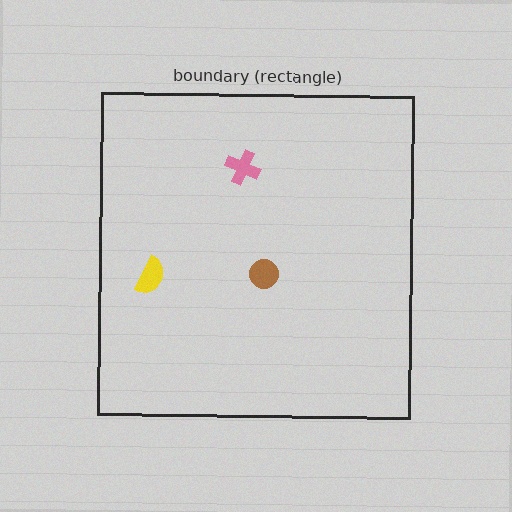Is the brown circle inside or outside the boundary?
Inside.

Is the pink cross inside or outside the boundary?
Inside.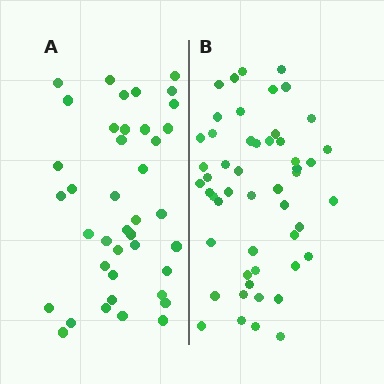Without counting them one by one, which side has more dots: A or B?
Region B (the right region) has more dots.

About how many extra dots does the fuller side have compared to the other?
Region B has roughly 12 or so more dots than region A.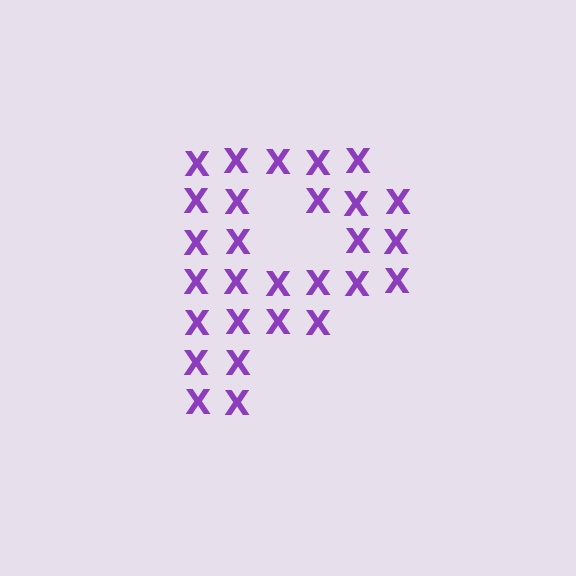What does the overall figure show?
The overall figure shows the letter P.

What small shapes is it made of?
It is made of small letter X's.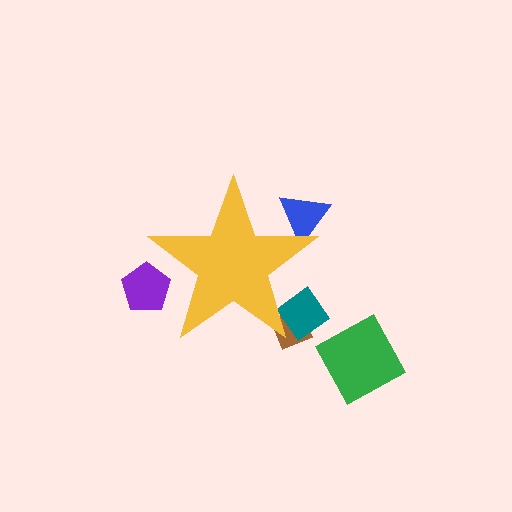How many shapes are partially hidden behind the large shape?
4 shapes are partially hidden.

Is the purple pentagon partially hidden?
Yes, the purple pentagon is partially hidden behind the yellow star.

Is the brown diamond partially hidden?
Yes, the brown diamond is partially hidden behind the yellow star.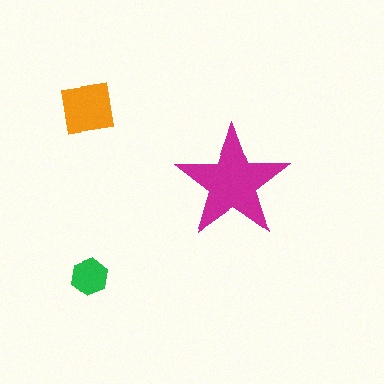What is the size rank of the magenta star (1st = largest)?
1st.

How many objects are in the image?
There are 3 objects in the image.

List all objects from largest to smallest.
The magenta star, the orange square, the green hexagon.